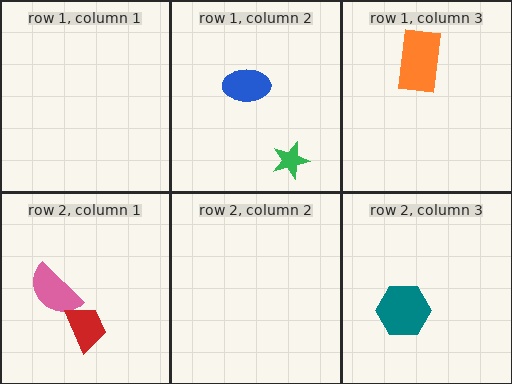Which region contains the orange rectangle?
The row 1, column 3 region.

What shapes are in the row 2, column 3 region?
The teal hexagon.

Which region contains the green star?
The row 1, column 2 region.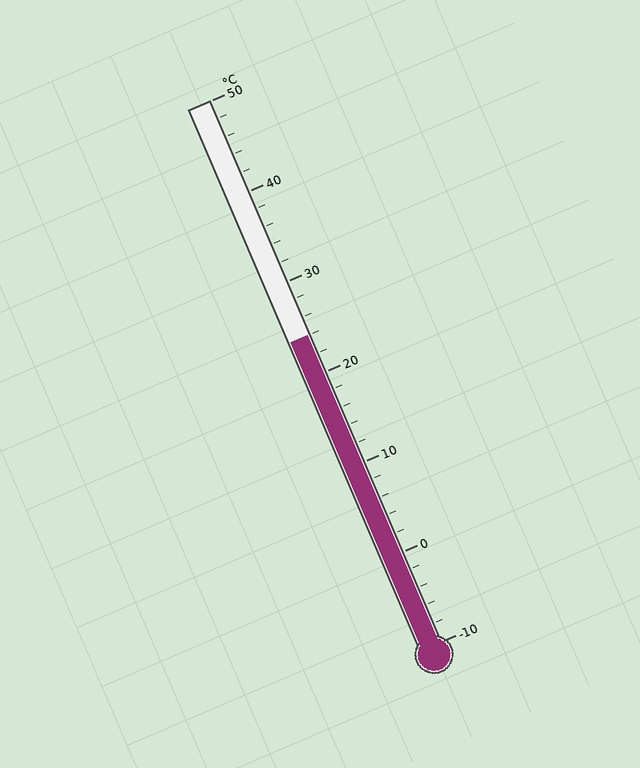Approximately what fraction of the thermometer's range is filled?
The thermometer is filled to approximately 55% of its range.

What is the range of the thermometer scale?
The thermometer scale ranges from -10°C to 50°C.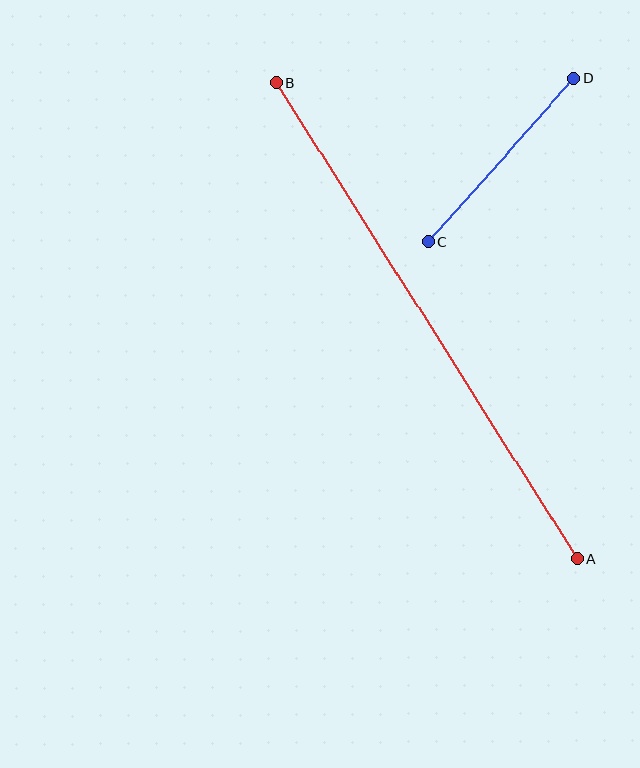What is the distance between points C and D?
The distance is approximately 219 pixels.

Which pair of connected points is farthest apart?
Points A and B are farthest apart.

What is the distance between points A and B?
The distance is approximately 563 pixels.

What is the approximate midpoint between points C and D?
The midpoint is at approximately (501, 160) pixels.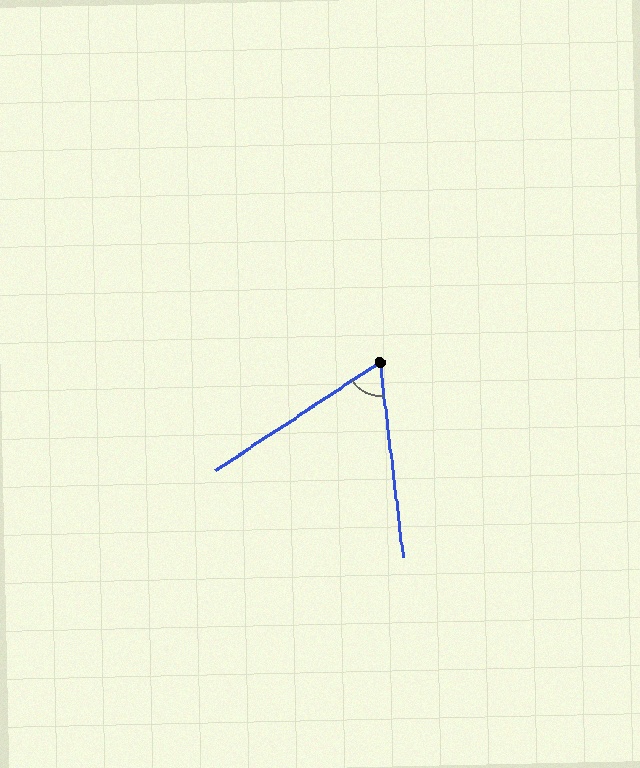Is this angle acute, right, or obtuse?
It is acute.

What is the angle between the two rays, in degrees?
Approximately 63 degrees.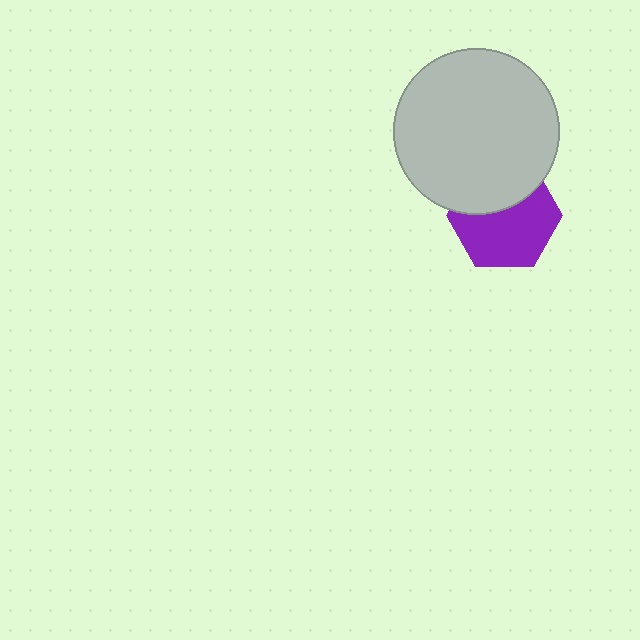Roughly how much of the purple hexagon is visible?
About half of it is visible (roughly 62%).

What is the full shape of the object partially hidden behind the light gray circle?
The partially hidden object is a purple hexagon.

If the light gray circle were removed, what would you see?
You would see the complete purple hexagon.